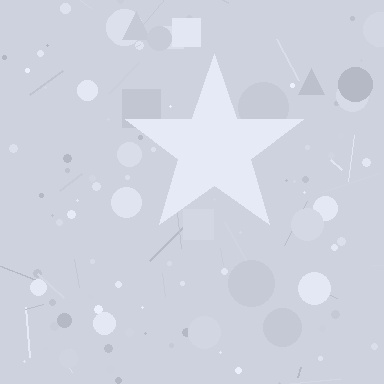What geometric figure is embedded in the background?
A star is embedded in the background.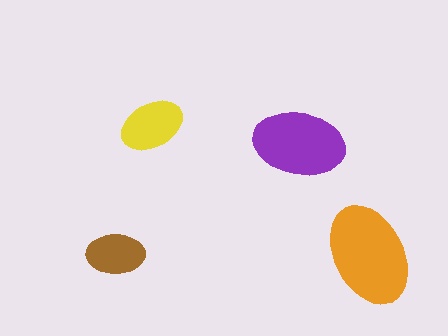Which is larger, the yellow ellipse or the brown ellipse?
The yellow one.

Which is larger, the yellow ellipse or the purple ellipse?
The purple one.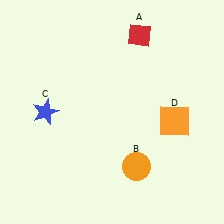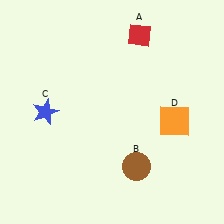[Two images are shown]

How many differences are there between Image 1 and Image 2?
There is 1 difference between the two images.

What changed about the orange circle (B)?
In Image 1, B is orange. In Image 2, it changed to brown.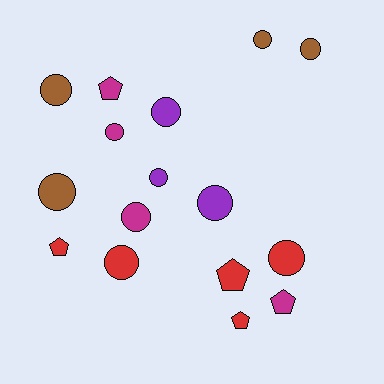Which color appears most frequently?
Red, with 5 objects.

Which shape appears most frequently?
Circle, with 11 objects.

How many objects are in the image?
There are 16 objects.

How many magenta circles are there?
There are 2 magenta circles.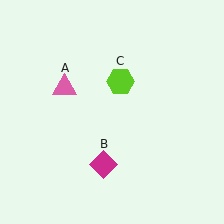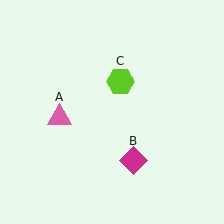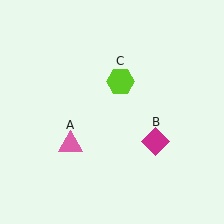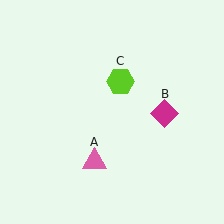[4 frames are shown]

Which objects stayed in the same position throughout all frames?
Lime hexagon (object C) remained stationary.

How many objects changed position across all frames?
2 objects changed position: pink triangle (object A), magenta diamond (object B).